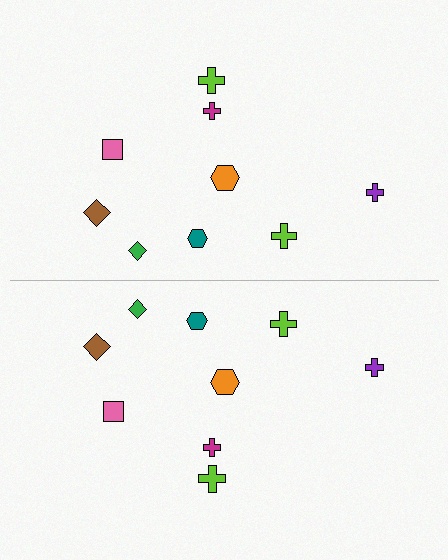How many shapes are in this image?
There are 18 shapes in this image.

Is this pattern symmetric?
Yes, this pattern has bilateral (reflection) symmetry.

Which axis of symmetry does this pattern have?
The pattern has a horizontal axis of symmetry running through the center of the image.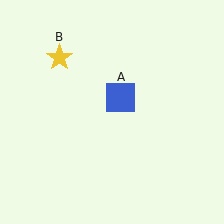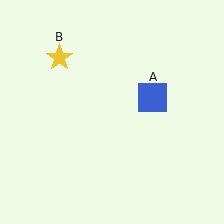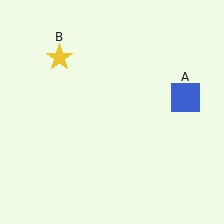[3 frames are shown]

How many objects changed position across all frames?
1 object changed position: blue square (object A).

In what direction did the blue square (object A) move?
The blue square (object A) moved right.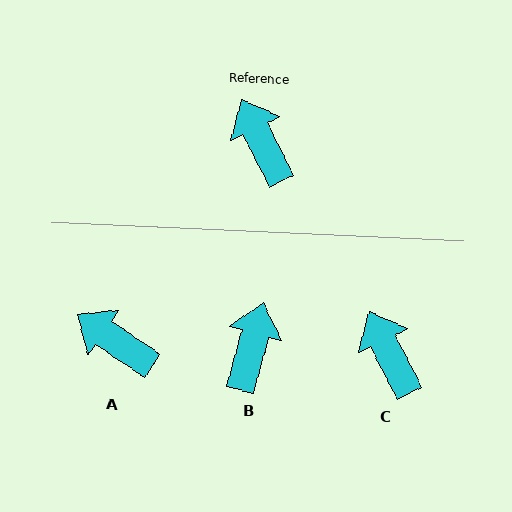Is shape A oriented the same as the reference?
No, it is off by about 29 degrees.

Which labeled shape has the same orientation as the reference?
C.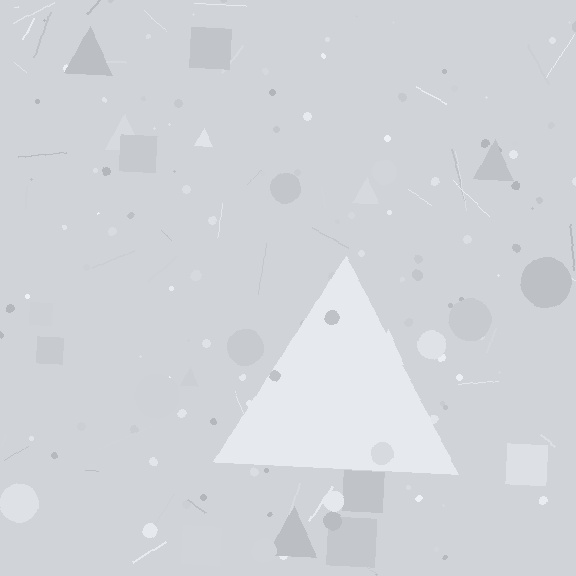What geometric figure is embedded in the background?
A triangle is embedded in the background.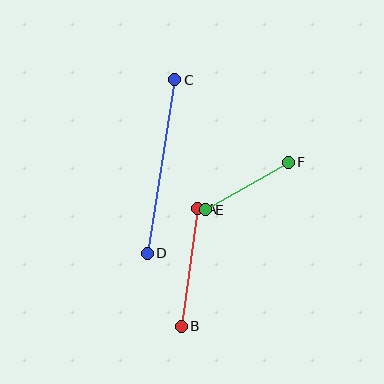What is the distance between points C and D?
The distance is approximately 175 pixels.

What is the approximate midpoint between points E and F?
The midpoint is at approximately (247, 186) pixels.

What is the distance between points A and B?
The distance is approximately 119 pixels.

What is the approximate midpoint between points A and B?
The midpoint is at approximately (190, 268) pixels.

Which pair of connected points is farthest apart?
Points C and D are farthest apart.